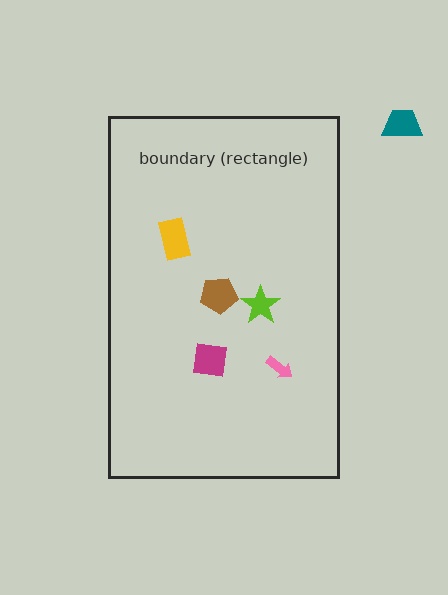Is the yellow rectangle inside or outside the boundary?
Inside.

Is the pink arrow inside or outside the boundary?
Inside.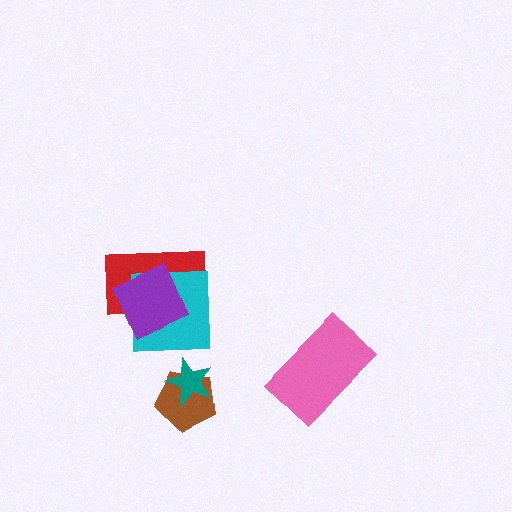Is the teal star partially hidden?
No, no other shape covers it.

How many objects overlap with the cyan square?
2 objects overlap with the cyan square.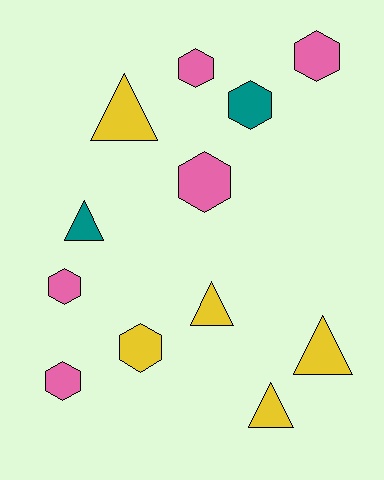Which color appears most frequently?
Pink, with 5 objects.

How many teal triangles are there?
There is 1 teal triangle.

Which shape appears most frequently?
Hexagon, with 7 objects.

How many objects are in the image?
There are 12 objects.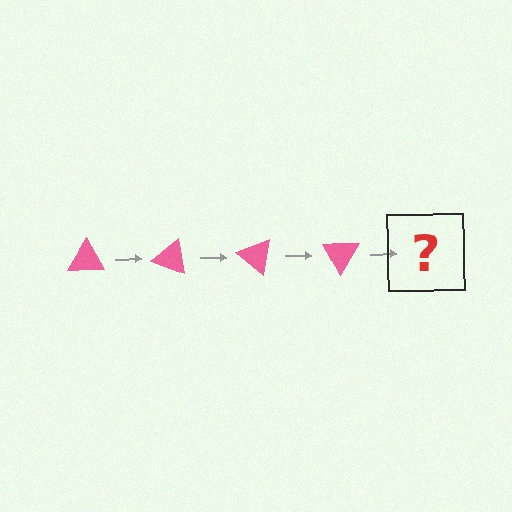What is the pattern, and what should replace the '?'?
The pattern is that the triangle rotates 20 degrees each step. The '?' should be a pink triangle rotated 80 degrees.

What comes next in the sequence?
The next element should be a pink triangle rotated 80 degrees.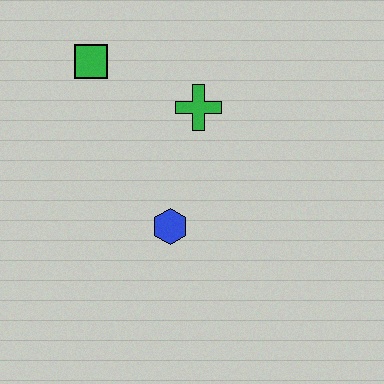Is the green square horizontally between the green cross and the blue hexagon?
No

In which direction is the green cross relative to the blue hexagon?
The green cross is above the blue hexagon.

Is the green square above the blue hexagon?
Yes